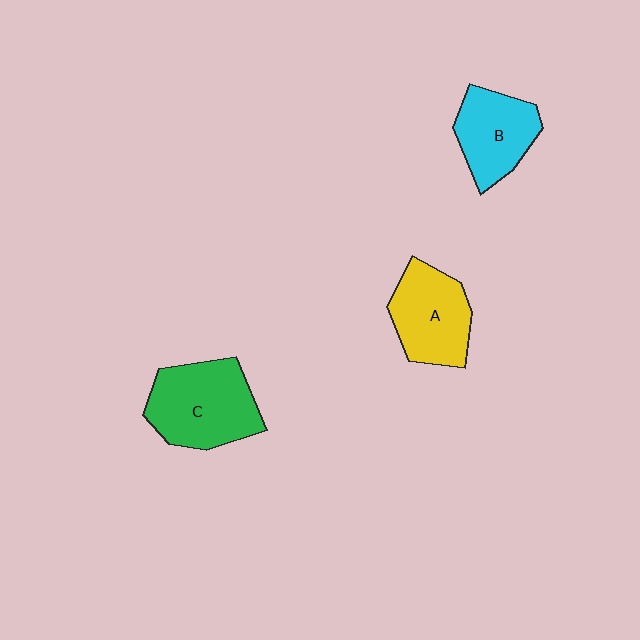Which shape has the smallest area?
Shape B (cyan).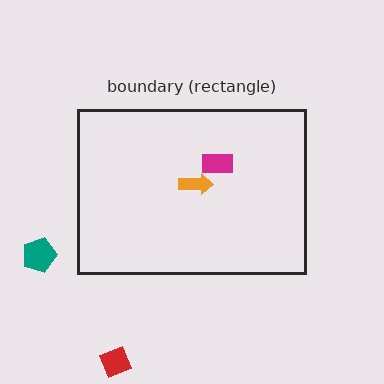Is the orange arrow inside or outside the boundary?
Inside.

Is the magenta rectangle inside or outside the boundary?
Inside.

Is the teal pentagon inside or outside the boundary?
Outside.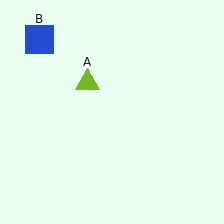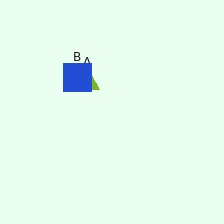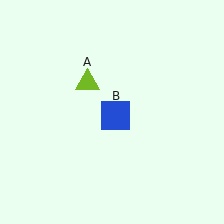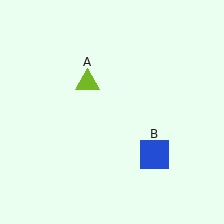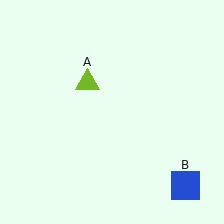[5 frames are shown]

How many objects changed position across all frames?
1 object changed position: blue square (object B).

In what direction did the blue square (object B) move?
The blue square (object B) moved down and to the right.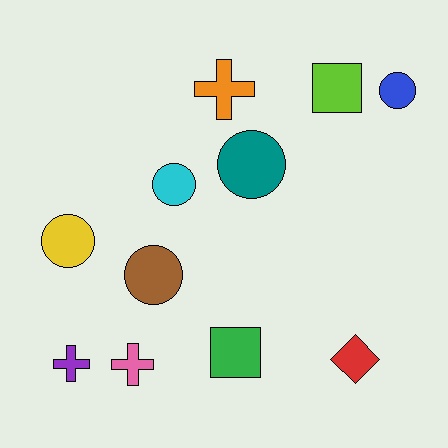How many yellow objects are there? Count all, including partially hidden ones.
There is 1 yellow object.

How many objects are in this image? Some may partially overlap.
There are 11 objects.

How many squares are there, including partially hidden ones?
There are 2 squares.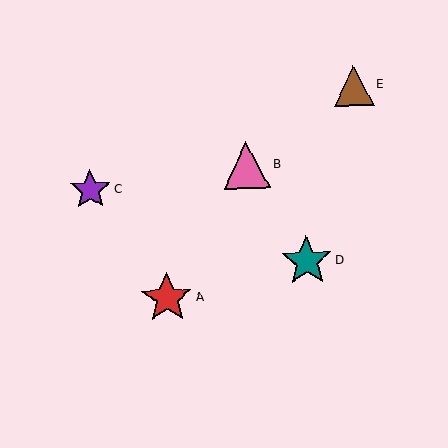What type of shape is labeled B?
Shape B is a pink triangle.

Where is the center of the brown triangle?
The center of the brown triangle is at (353, 86).